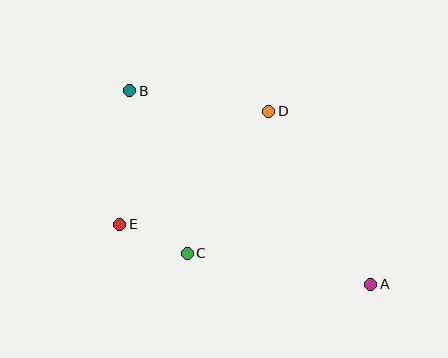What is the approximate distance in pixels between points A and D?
The distance between A and D is approximately 201 pixels.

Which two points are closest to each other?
Points C and E are closest to each other.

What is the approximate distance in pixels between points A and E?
The distance between A and E is approximately 258 pixels.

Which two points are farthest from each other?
Points A and B are farthest from each other.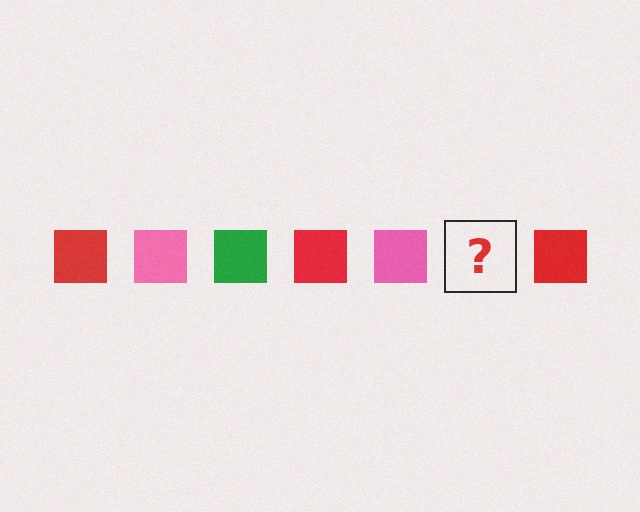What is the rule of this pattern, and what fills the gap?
The rule is that the pattern cycles through red, pink, green squares. The gap should be filled with a green square.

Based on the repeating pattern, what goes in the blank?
The blank should be a green square.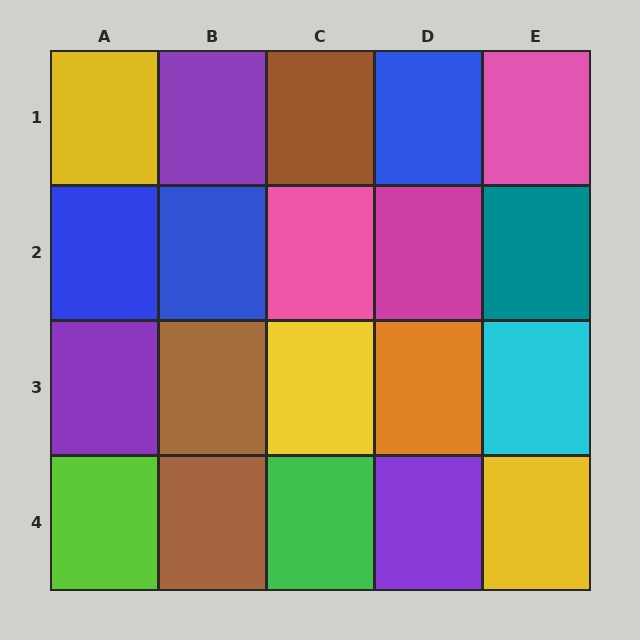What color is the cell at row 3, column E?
Cyan.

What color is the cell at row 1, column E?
Pink.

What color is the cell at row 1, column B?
Purple.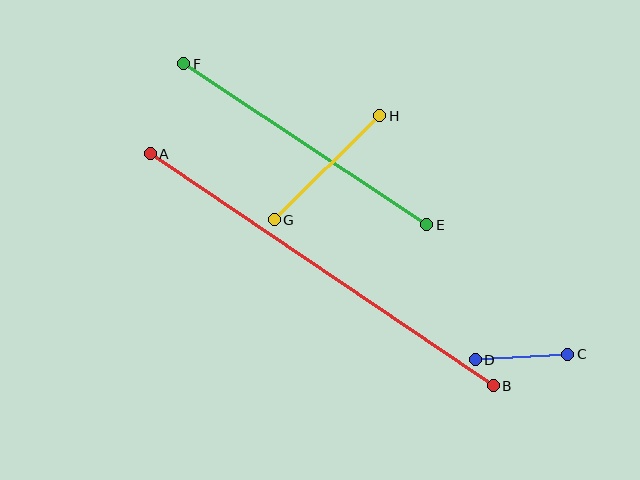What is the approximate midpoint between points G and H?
The midpoint is at approximately (327, 168) pixels.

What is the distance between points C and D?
The distance is approximately 93 pixels.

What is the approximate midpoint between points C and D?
The midpoint is at approximately (521, 357) pixels.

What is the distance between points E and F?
The distance is approximately 291 pixels.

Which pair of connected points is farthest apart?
Points A and B are farthest apart.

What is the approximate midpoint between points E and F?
The midpoint is at approximately (305, 144) pixels.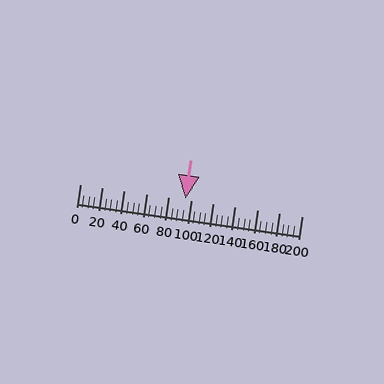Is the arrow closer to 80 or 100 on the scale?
The arrow is closer to 100.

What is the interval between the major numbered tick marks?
The major tick marks are spaced 20 units apart.